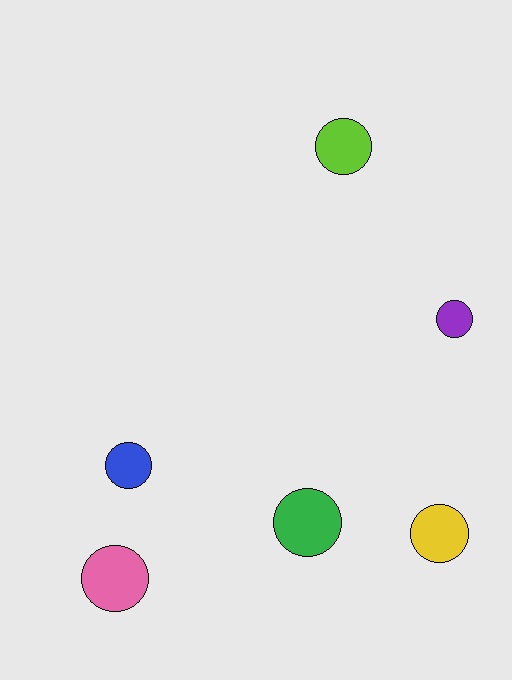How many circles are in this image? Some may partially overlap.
There are 6 circles.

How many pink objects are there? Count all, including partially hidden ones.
There is 1 pink object.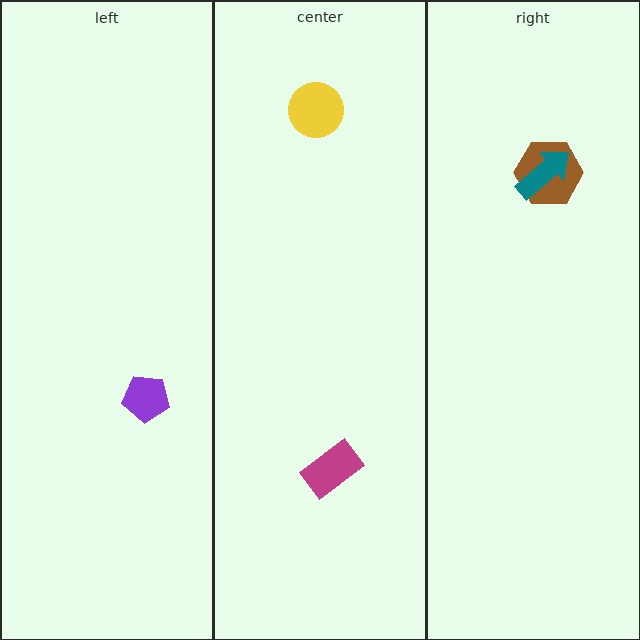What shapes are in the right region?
The brown hexagon, the teal arrow.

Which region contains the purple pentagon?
The left region.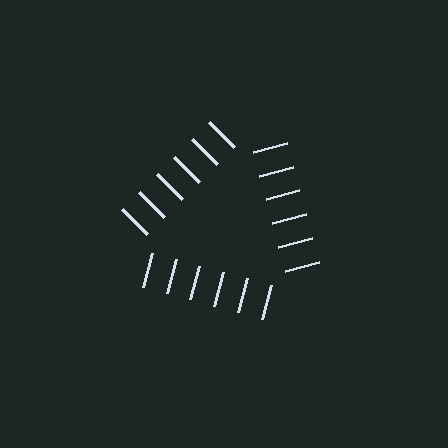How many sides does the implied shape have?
3 sides — the line-ends trace a triangle.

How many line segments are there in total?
18 — 6 along each of the 3 edges.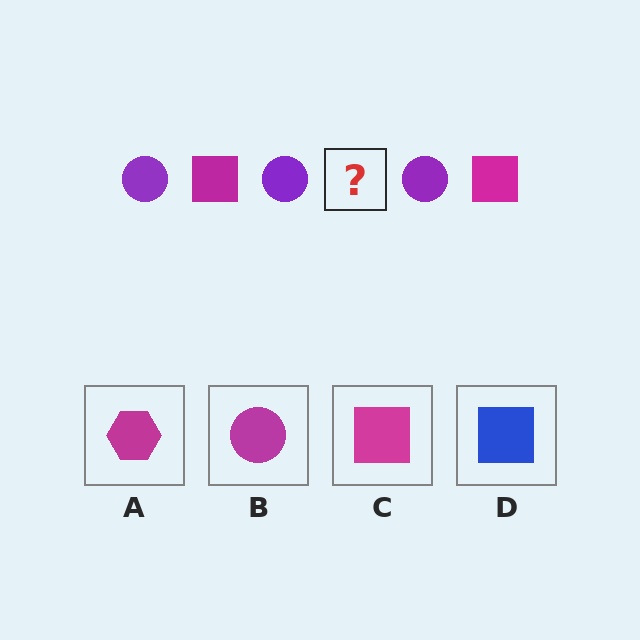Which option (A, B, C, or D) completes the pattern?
C.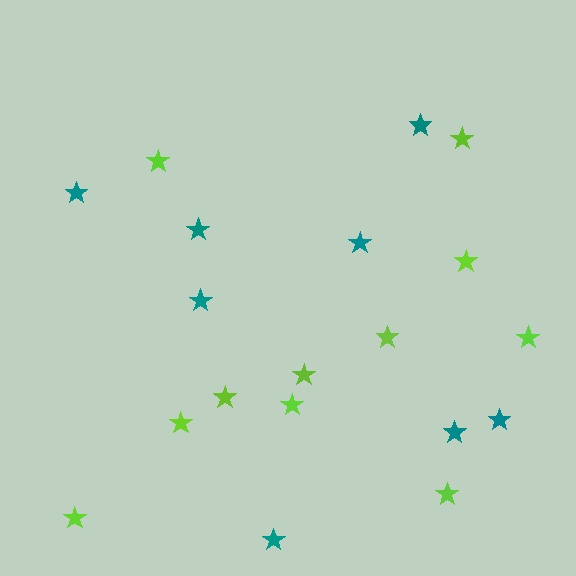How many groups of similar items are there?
There are 2 groups: one group of teal stars (8) and one group of lime stars (11).